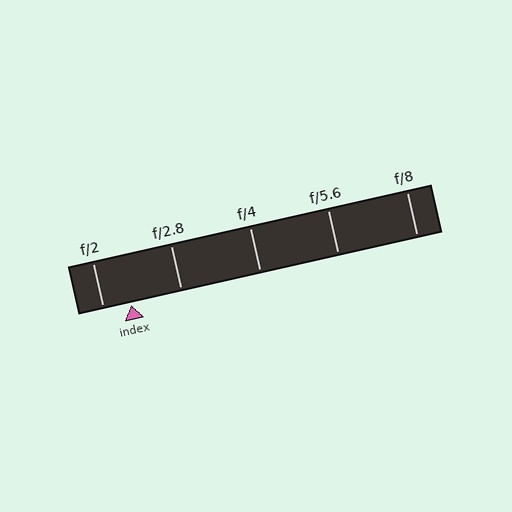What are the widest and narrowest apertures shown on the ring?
The widest aperture shown is f/2 and the narrowest is f/8.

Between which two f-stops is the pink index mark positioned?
The index mark is between f/2 and f/2.8.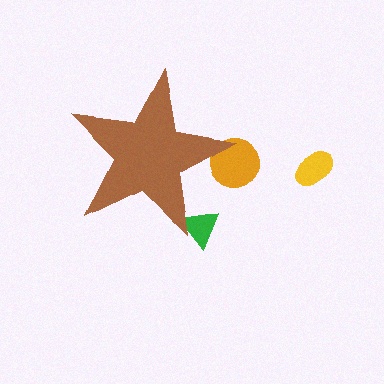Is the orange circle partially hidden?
Yes, the orange circle is partially hidden behind the brown star.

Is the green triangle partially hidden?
Yes, the green triangle is partially hidden behind the brown star.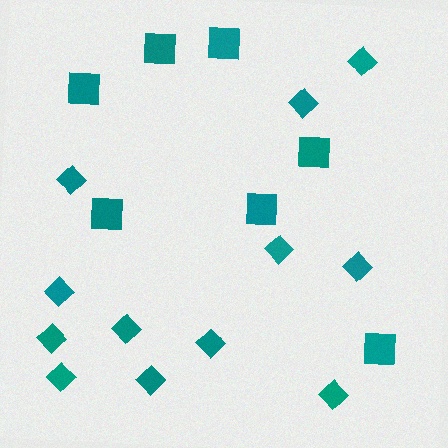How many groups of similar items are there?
There are 2 groups: one group of squares (7) and one group of diamonds (12).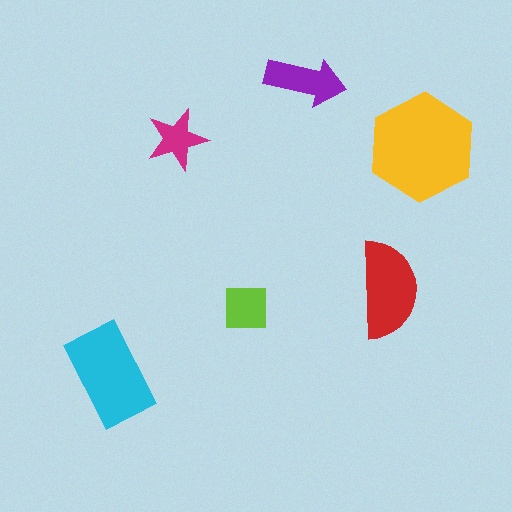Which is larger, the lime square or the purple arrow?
The purple arrow.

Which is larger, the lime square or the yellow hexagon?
The yellow hexagon.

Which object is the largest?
The yellow hexagon.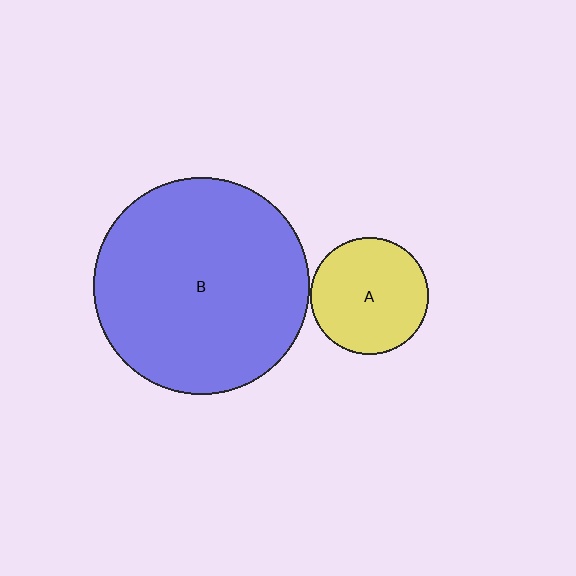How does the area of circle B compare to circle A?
Approximately 3.4 times.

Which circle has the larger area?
Circle B (blue).